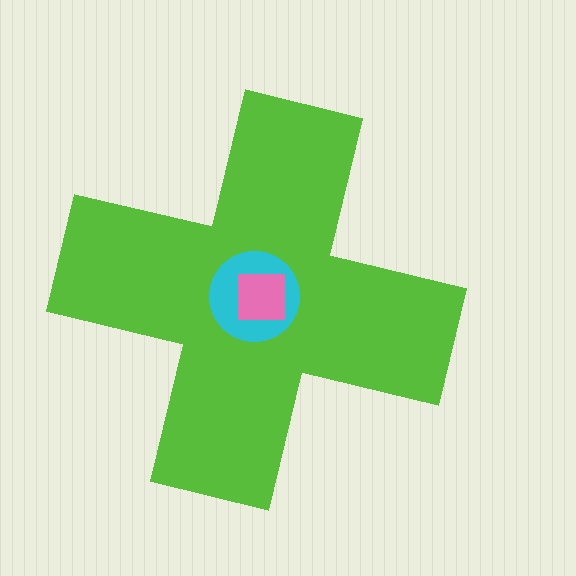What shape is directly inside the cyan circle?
The pink square.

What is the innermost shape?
The pink square.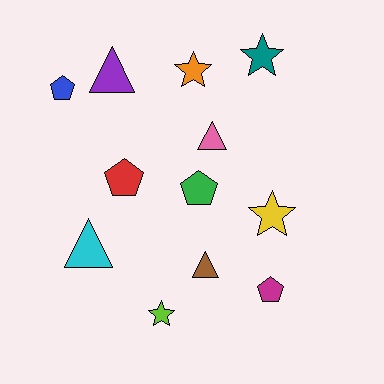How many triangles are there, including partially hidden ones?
There are 4 triangles.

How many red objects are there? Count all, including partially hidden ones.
There is 1 red object.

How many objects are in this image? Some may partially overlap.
There are 12 objects.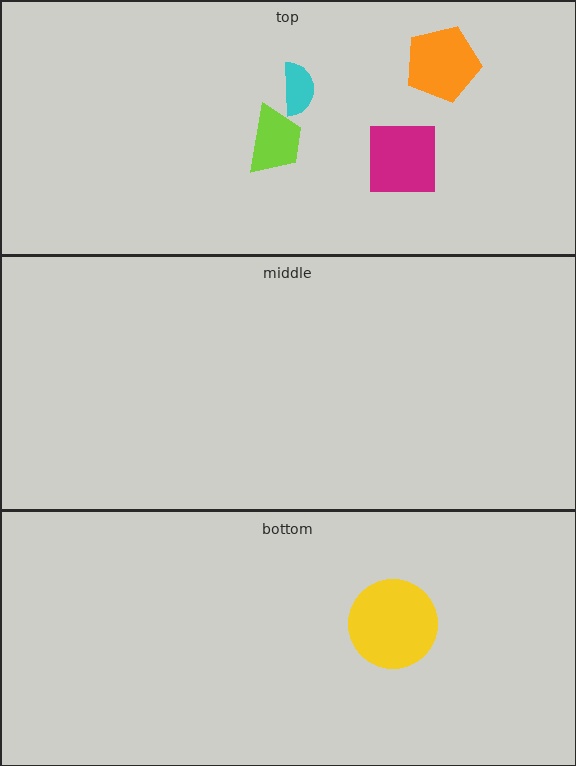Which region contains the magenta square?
The top region.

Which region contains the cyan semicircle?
The top region.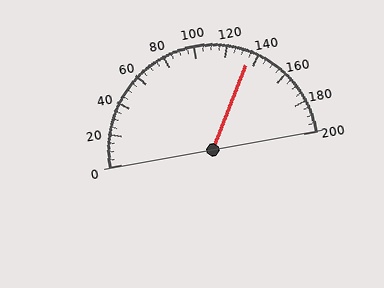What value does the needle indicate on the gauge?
The needle indicates approximately 135.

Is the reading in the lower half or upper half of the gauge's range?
The reading is in the upper half of the range (0 to 200).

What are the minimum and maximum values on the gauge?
The gauge ranges from 0 to 200.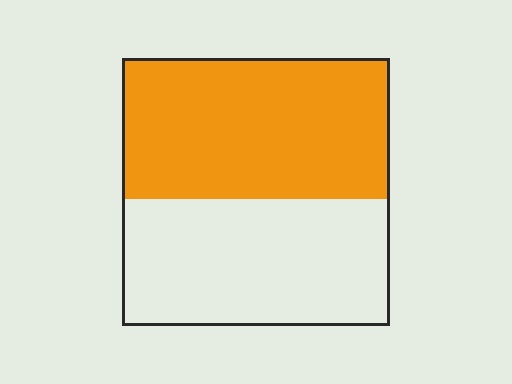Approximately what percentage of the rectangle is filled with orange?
Approximately 55%.